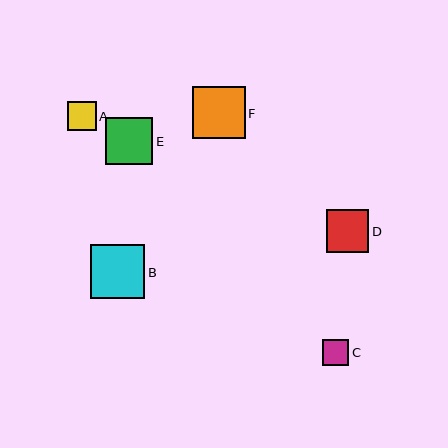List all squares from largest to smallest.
From largest to smallest: B, F, E, D, A, C.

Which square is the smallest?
Square C is the smallest with a size of approximately 26 pixels.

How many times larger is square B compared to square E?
Square B is approximately 1.2 times the size of square E.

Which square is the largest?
Square B is the largest with a size of approximately 54 pixels.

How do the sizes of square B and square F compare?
Square B and square F are approximately the same size.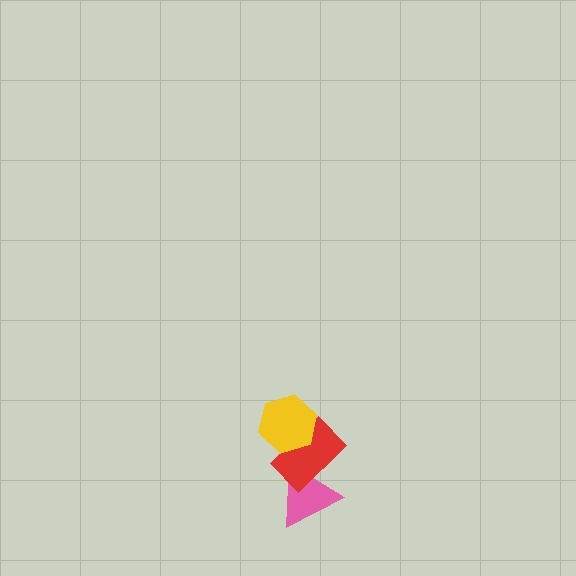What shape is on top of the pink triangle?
The red rectangle is on top of the pink triangle.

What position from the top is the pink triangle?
The pink triangle is 3rd from the top.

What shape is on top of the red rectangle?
The yellow hexagon is on top of the red rectangle.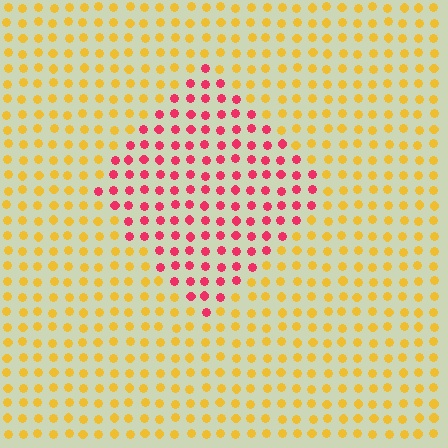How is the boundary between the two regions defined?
The boundary is defined purely by a slight shift in hue (about 62 degrees). Spacing, size, and orientation are identical on both sides.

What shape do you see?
I see a diamond.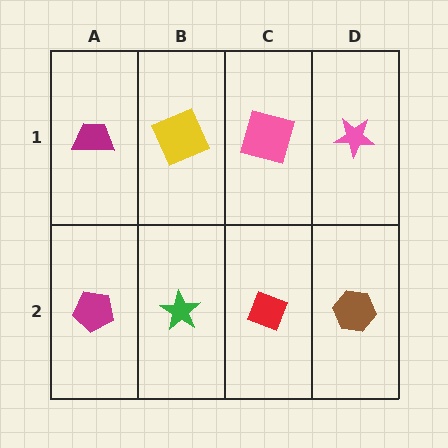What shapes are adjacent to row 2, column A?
A magenta trapezoid (row 1, column A), a green star (row 2, column B).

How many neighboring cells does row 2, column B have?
3.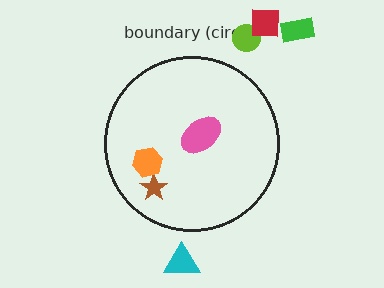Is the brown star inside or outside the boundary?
Inside.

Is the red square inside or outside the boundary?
Outside.